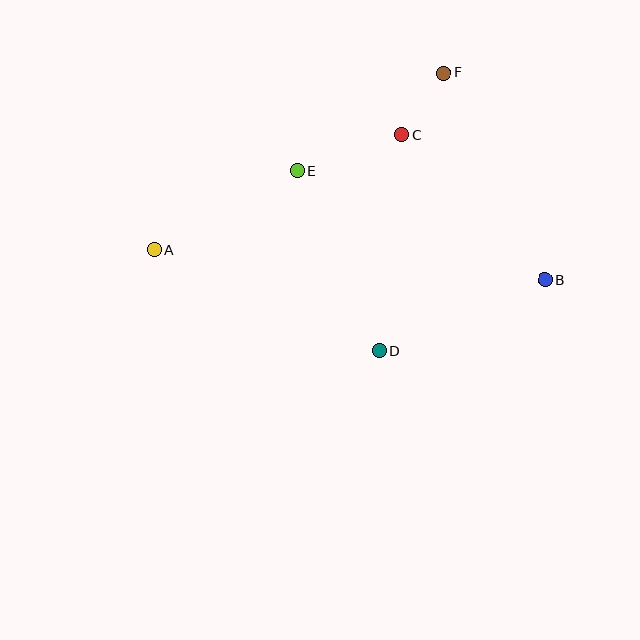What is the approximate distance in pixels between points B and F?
The distance between B and F is approximately 231 pixels.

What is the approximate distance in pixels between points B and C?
The distance between B and C is approximately 204 pixels.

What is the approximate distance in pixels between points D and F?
The distance between D and F is approximately 286 pixels.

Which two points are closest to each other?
Points C and F are closest to each other.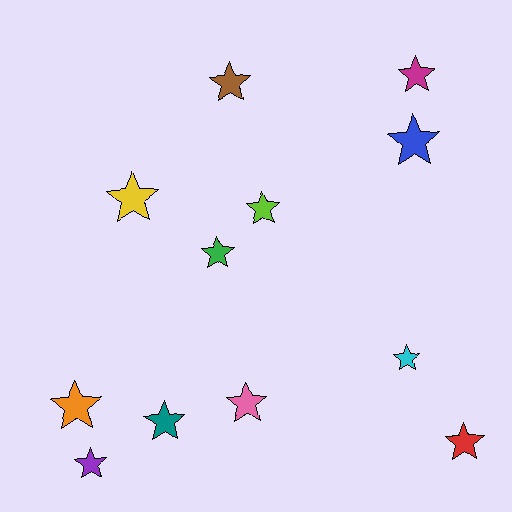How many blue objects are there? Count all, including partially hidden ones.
There is 1 blue object.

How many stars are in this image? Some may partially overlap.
There are 12 stars.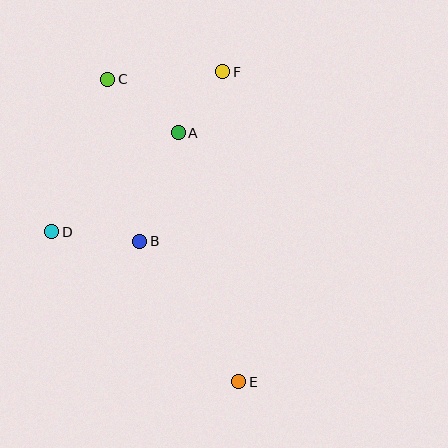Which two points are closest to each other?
Points A and F are closest to each other.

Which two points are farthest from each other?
Points C and E are farthest from each other.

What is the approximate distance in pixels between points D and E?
The distance between D and E is approximately 240 pixels.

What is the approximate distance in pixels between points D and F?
The distance between D and F is approximately 234 pixels.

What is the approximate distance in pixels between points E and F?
The distance between E and F is approximately 311 pixels.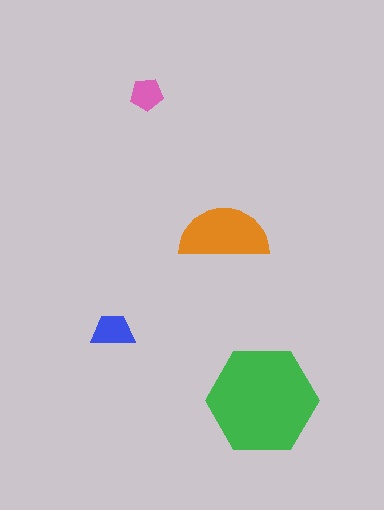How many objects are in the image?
There are 4 objects in the image.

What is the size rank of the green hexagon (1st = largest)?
1st.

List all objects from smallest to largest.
The pink pentagon, the blue trapezoid, the orange semicircle, the green hexagon.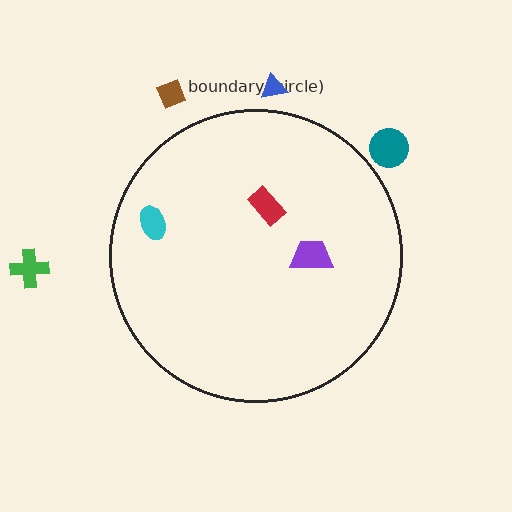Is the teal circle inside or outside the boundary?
Outside.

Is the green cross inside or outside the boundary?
Outside.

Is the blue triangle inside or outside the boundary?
Outside.